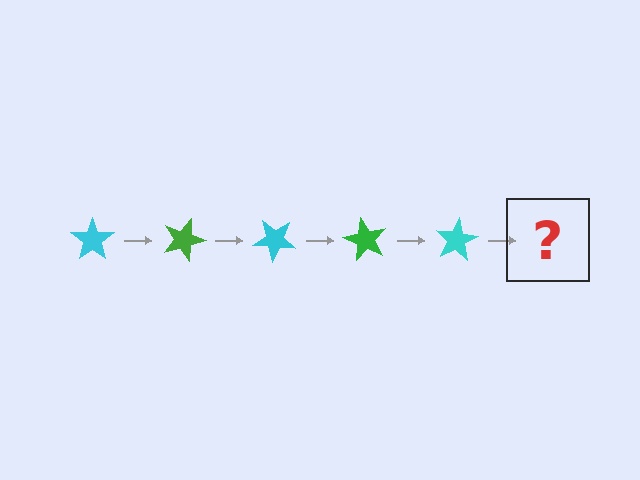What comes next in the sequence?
The next element should be a green star, rotated 100 degrees from the start.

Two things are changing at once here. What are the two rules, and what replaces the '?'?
The two rules are that it rotates 20 degrees each step and the color cycles through cyan and green. The '?' should be a green star, rotated 100 degrees from the start.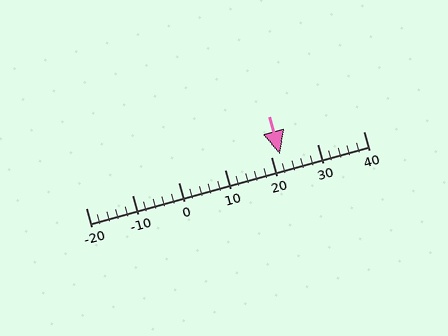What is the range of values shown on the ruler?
The ruler shows values from -20 to 40.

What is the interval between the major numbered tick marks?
The major tick marks are spaced 10 units apart.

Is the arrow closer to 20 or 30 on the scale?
The arrow is closer to 20.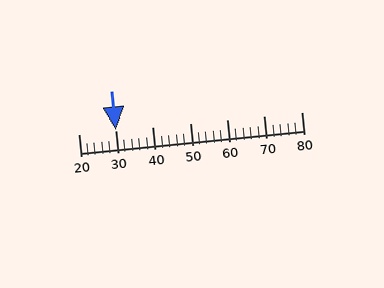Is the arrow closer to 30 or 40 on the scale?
The arrow is closer to 30.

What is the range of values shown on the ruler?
The ruler shows values from 20 to 80.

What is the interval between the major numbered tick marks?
The major tick marks are spaced 10 units apart.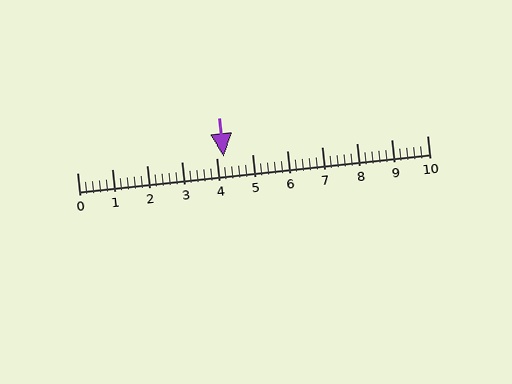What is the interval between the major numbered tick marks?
The major tick marks are spaced 1 units apart.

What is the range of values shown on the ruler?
The ruler shows values from 0 to 10.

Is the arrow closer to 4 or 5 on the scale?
The arrow is closer to 4.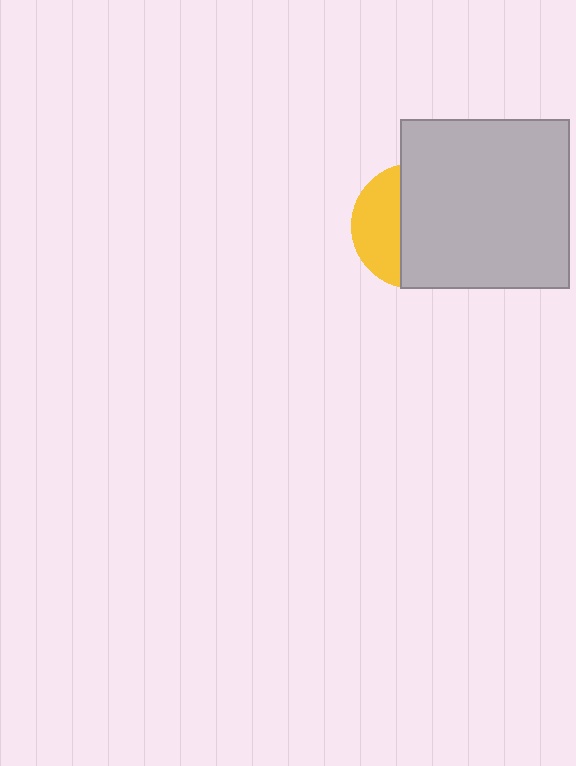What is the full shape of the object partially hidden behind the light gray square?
The partially hidden object is a yellow circle.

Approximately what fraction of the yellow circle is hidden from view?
Roughly 65% of the yellow circle is hidden behind the light gray square.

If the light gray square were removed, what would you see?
You would see the complete yellow circle.